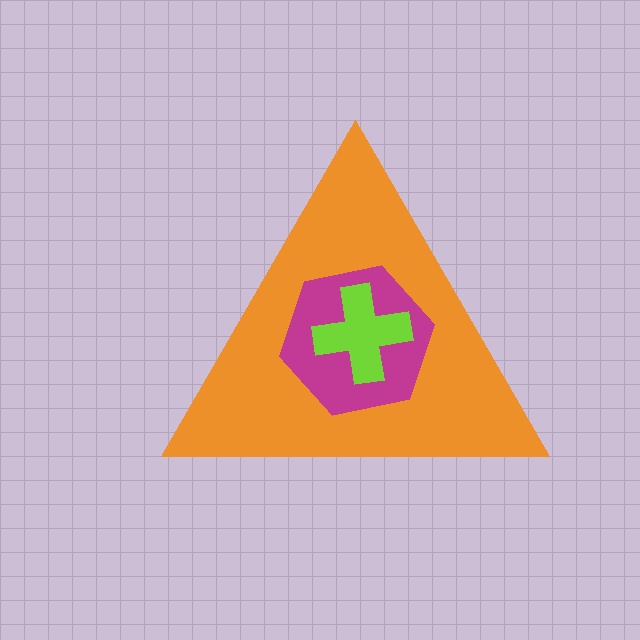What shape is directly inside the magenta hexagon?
The lime cross.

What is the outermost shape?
The orange triangle.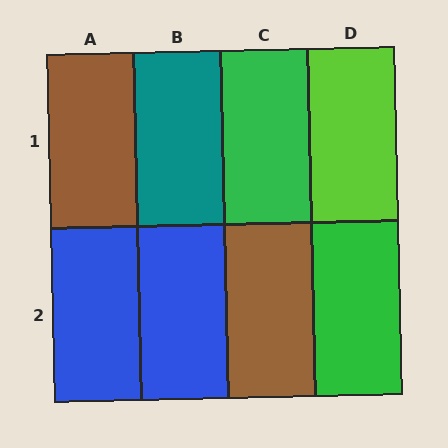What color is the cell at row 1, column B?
Teal.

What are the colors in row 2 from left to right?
Blue, blue, brown, green.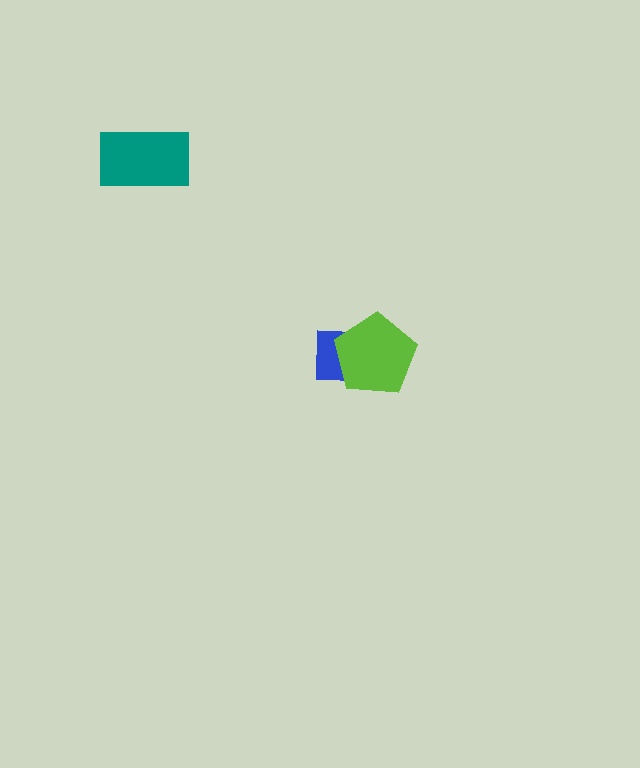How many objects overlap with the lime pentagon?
1 object overlaps with the lime pentagon.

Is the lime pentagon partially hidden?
No, no other shape covers it.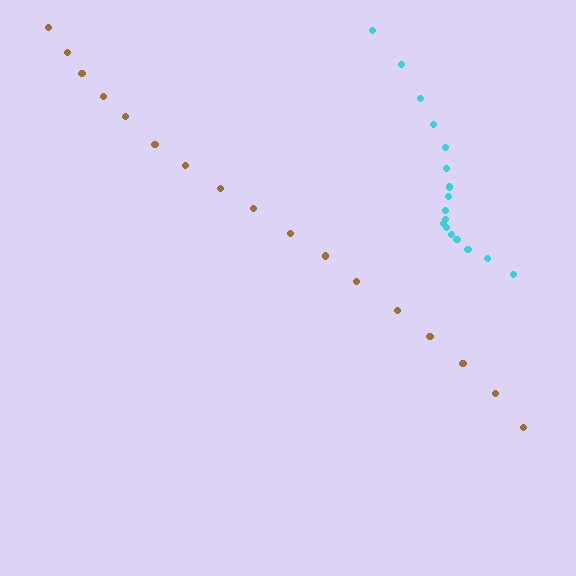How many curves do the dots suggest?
There are 2 distinct paths.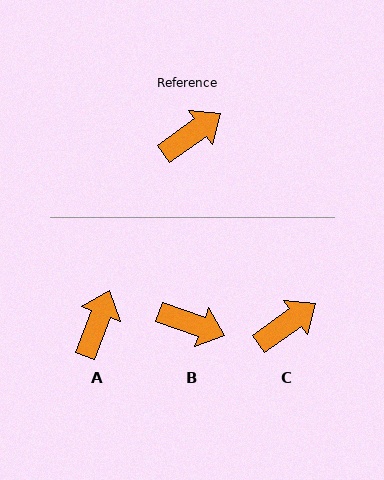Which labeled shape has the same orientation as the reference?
C.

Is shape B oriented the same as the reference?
No, it is off by about 55 degrees.